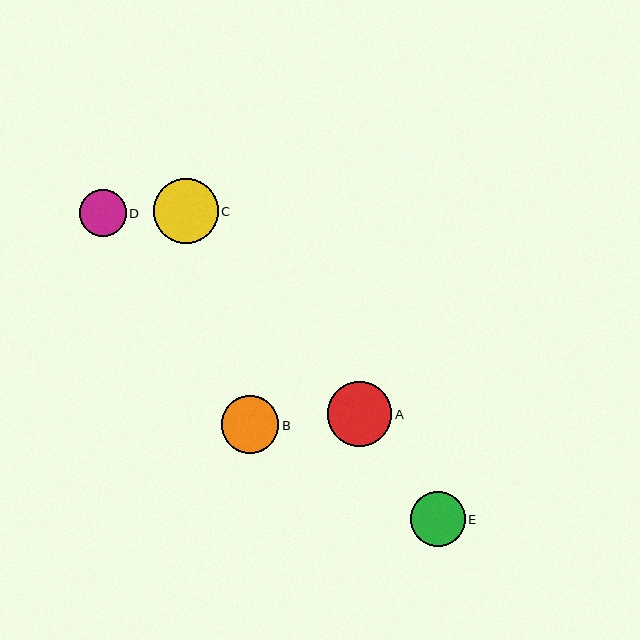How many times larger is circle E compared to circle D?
Circle E is approximately 1.2 times the size of circle D.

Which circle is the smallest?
Circle D is the smallest with a size of approximately 47 pixels.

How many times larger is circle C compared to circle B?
Circle C is approximately 1.1 times the size of circle B.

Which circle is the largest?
Circle C is the largest with a size of approximately 65 pixels.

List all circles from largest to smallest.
From largest to smallest: C, A, B, E, D.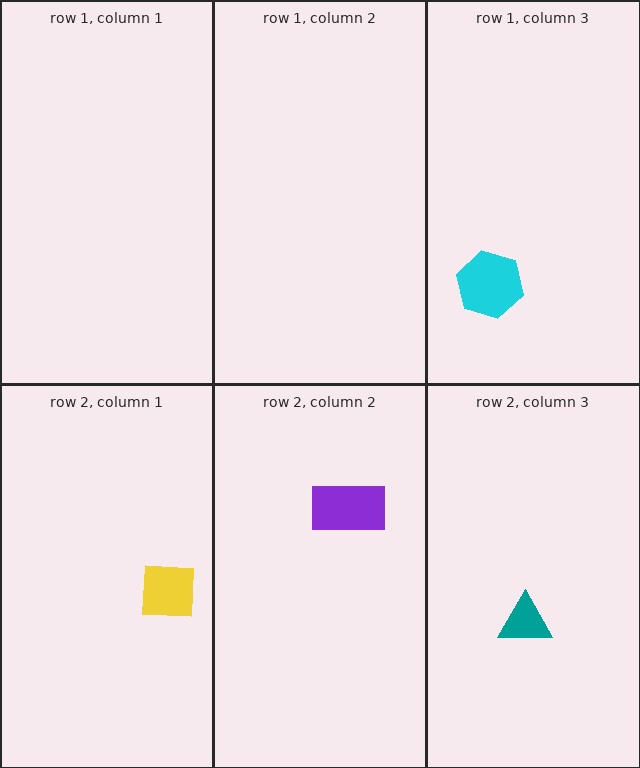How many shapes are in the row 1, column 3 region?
1.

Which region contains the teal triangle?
The row 2, column 3 region.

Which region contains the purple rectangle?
The row 2, column 2 region.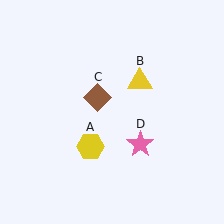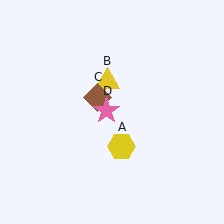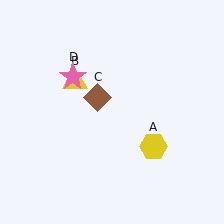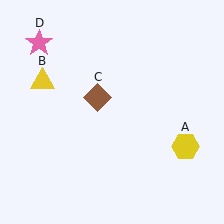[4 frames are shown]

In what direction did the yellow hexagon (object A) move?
The yellow hexagon (object A) moved right.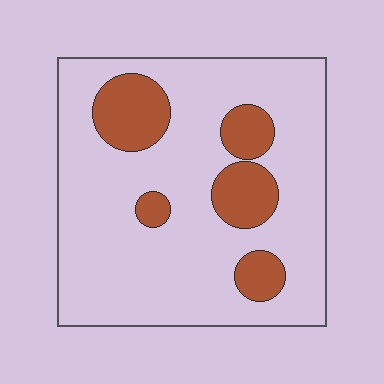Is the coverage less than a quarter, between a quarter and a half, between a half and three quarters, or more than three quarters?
Less than a quarter.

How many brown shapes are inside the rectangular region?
5.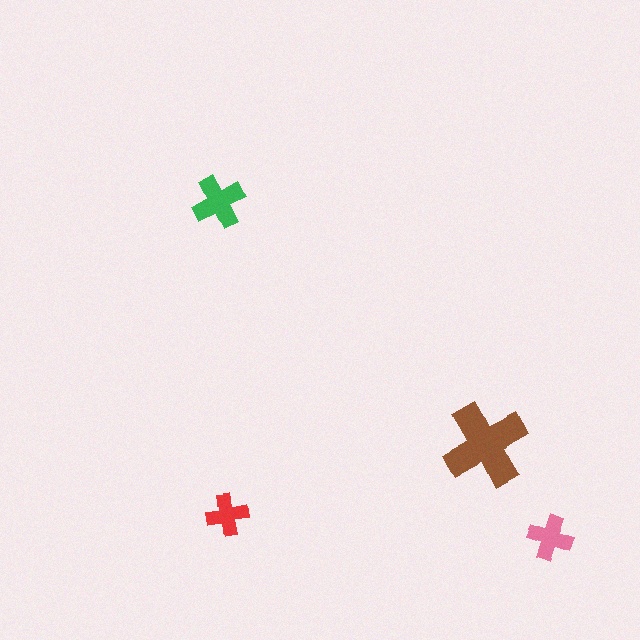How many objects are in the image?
There are 4 objects in the image.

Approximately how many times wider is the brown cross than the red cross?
About 2 times wider.